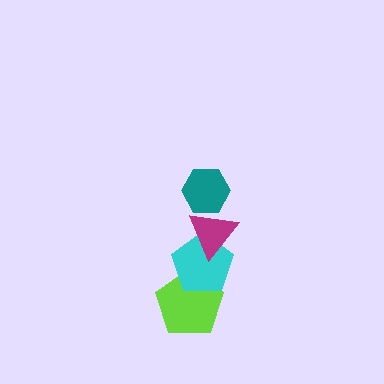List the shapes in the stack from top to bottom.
From top to bottom: the teal hexagon, the magenta triangle, the cyan pentagon, the lime pentagon.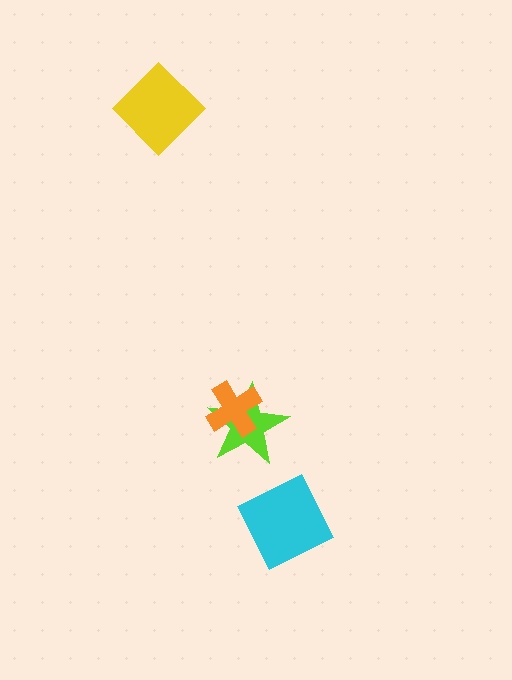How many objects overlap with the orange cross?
1 object overlaps with the orange cross.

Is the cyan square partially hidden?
No, no other shape covers it.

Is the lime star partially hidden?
Yes, it is partially covered by another shape.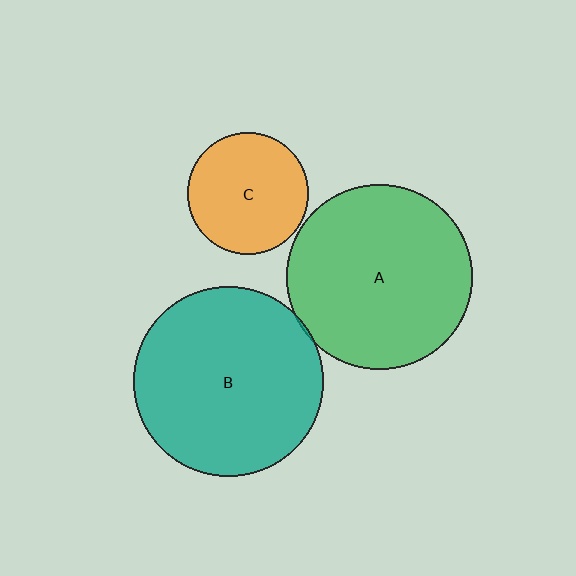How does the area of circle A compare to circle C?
Approximately 2.3 times.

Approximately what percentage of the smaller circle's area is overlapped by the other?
Approximately 5%.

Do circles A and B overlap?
Yes.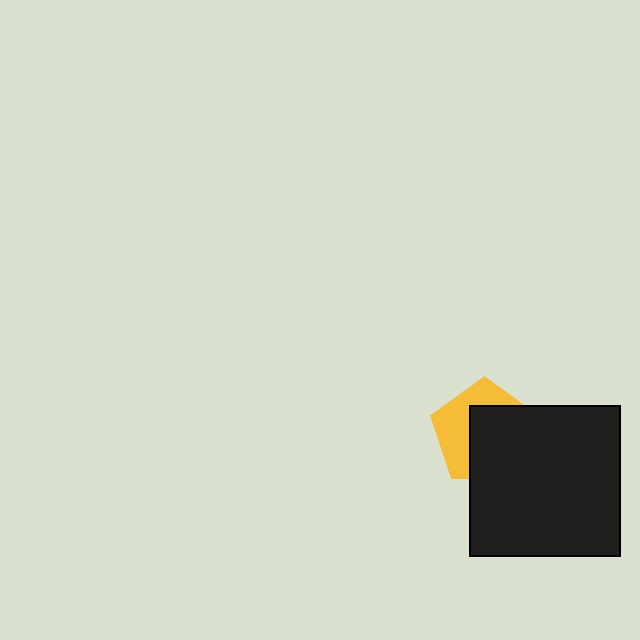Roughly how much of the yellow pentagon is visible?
A small part of it is visible (roughly 43%).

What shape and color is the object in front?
The object in front is a black square.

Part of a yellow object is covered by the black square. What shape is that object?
It is a pentagon.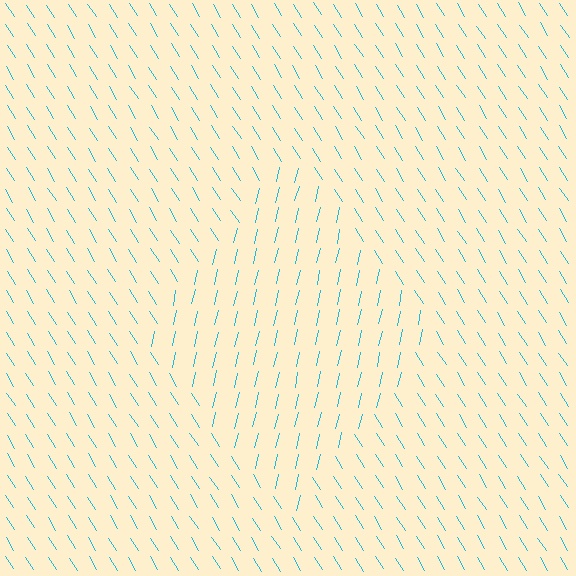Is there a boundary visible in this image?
Yes, there is a texture boundary formed by a change in line orientation.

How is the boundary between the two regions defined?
The boundary is defined purely by a change in line orientation (approximately 45 degrees difference). All lines are the same color and thickness.